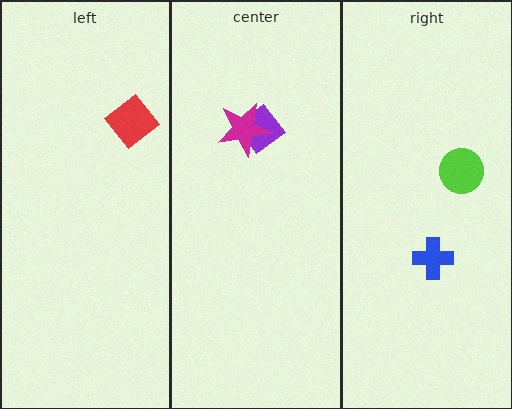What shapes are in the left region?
The red diamond.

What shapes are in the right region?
The lime circle, the blue cross.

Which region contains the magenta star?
The center region.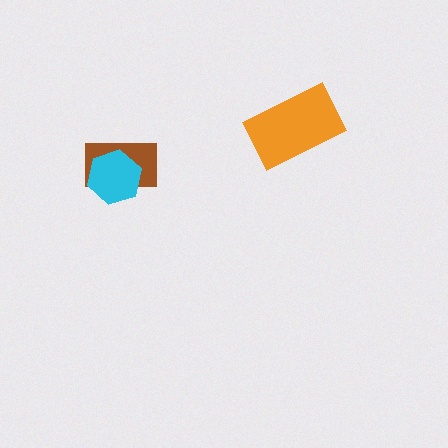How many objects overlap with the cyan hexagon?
1 object overlaps with the cyan hexagon.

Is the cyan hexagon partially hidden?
No, no other shape covers it.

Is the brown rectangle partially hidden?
Yes, it is partially covered by another shape.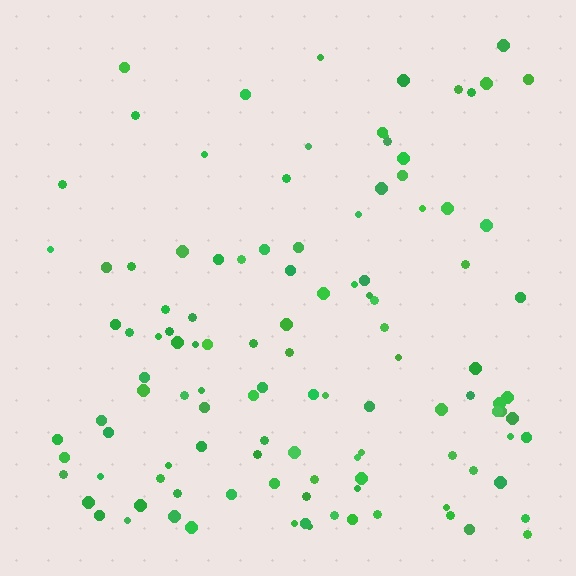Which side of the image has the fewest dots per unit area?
The top.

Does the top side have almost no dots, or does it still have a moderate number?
Still a moderate number, just noticeably fewer than the bottom.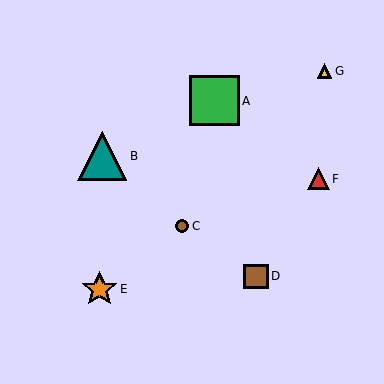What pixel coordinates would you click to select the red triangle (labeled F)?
Click at (318, 179) to select the red triangle F.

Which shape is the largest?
The green square (labeled A) is the largest.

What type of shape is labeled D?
Shape D is a brown square.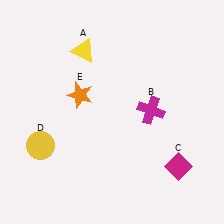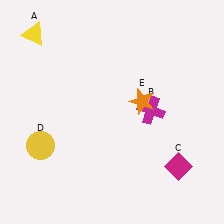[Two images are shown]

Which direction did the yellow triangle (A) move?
The yellow triangle (A) moved left.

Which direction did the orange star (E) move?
The orange star (E) moved right.